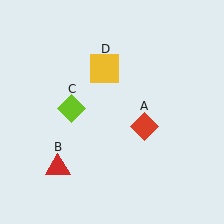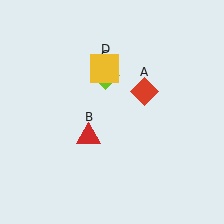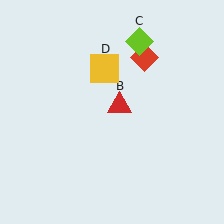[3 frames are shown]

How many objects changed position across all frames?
3 objects changed position: red diamond (object A), red triangle (object B), lime diamond (object C).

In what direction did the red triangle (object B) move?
The red triangle (object B) moved up and to the right.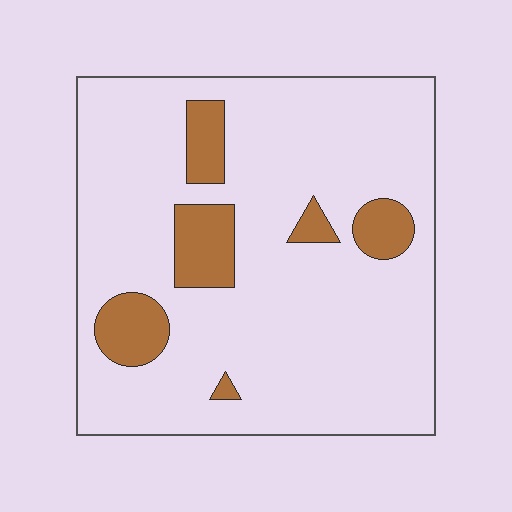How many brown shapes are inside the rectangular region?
6.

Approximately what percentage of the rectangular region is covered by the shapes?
Approximately 15%.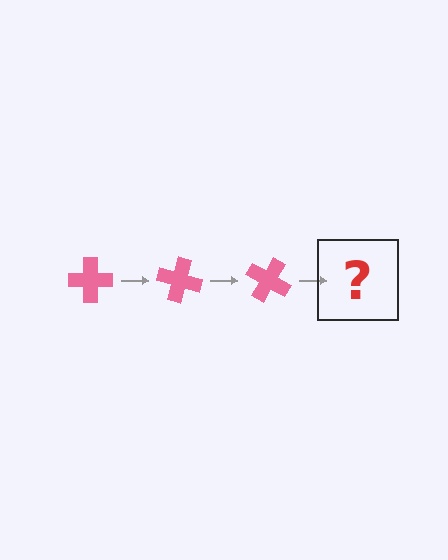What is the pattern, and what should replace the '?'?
The pattern is that the cross rotates 15 degrees each step. The '?' should be a pink cross rotated 45 degrees.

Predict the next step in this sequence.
The next step is a pink cross rotated 45 degrees.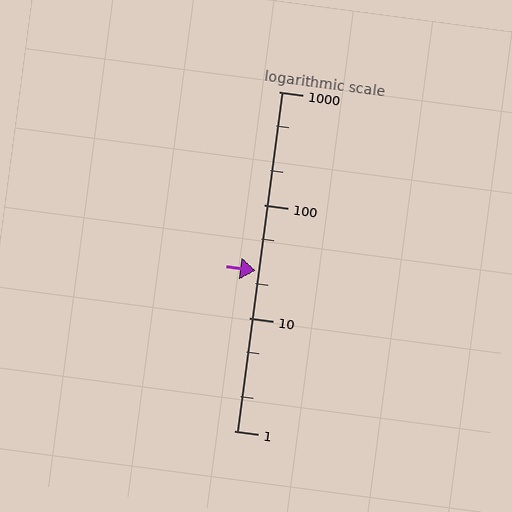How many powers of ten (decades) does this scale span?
The scale spans 3 decades, from 1 to 1000.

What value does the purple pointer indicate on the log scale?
The pointer indicates approximately 26.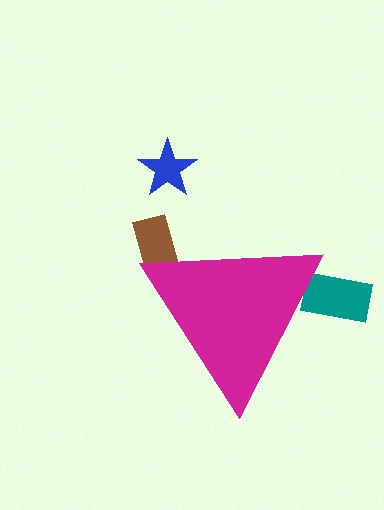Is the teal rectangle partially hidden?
Yes, the teal rectangle is partially hidden behind the magenta triangle.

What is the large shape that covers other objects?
A magenta triangle.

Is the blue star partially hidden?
No, the blue star is fully visible.